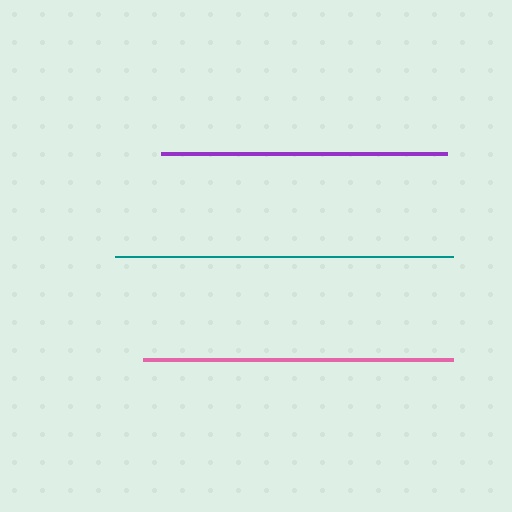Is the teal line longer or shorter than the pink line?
The teal line is longer than the pink line.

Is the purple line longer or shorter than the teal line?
The teal line is longer than the purple line.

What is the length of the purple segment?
The purple segment is approximately 286 pixels long.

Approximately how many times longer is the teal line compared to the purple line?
The teal line is approximately 1.2 times the length of the purple line.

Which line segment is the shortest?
The purple line is the shortest at approximately 286 pixels.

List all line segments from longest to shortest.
From longest to shortest: teal, pink, purple.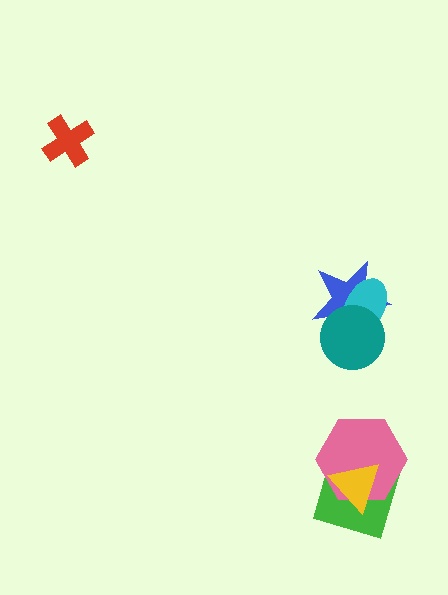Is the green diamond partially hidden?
Yes, it is partially covered by another shape.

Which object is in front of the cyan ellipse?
The teal circle is in front of the cyan ellipse.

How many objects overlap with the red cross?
0 objects overlap with the red cross.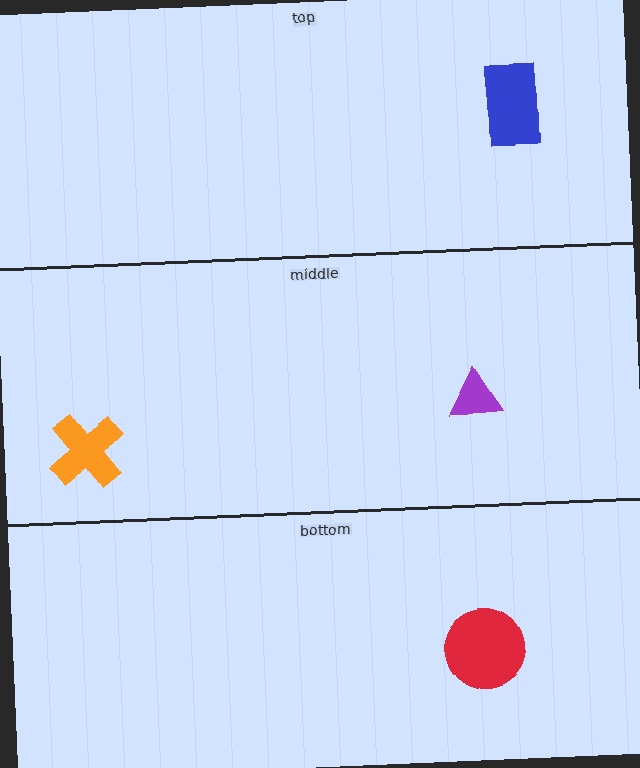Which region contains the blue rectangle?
The top region.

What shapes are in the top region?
The blue rectangle.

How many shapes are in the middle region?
2.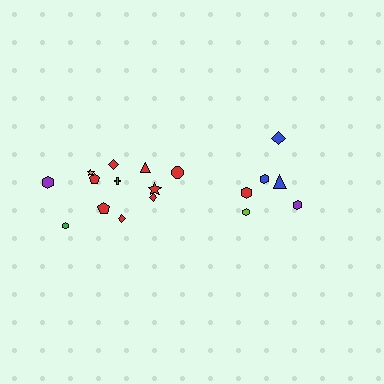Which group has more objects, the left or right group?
The left group.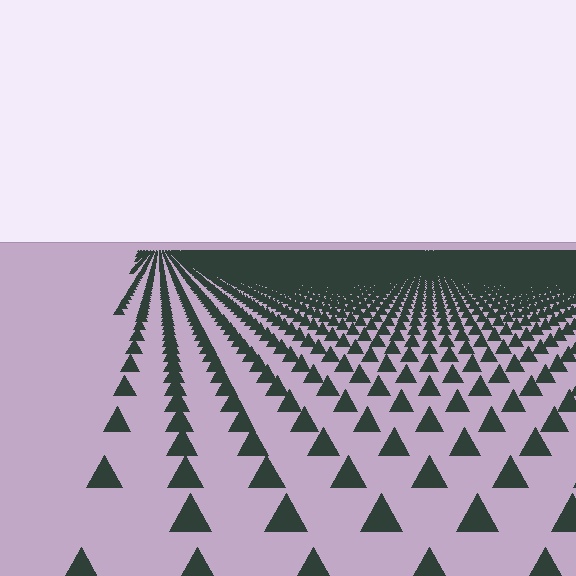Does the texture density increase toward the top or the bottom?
Density increases toward the top.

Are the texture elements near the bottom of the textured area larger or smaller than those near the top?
Larger. Near the bottom, elements are closer to the viewer and appear at a bigger on-screen size.